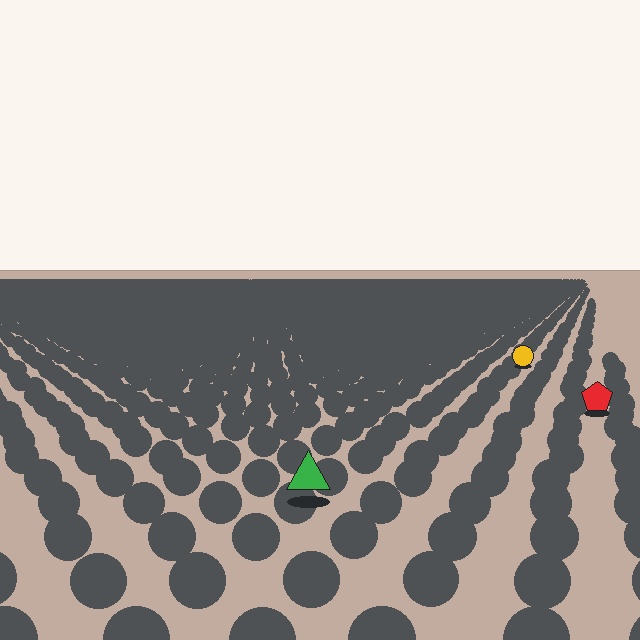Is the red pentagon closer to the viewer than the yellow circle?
Yes. The red pentagon is closer — you can tell from the texture gradient: the ground texture is coarser near it.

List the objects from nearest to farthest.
From nearest to farthest: the green triangle, the red pentagon, the yellow circle.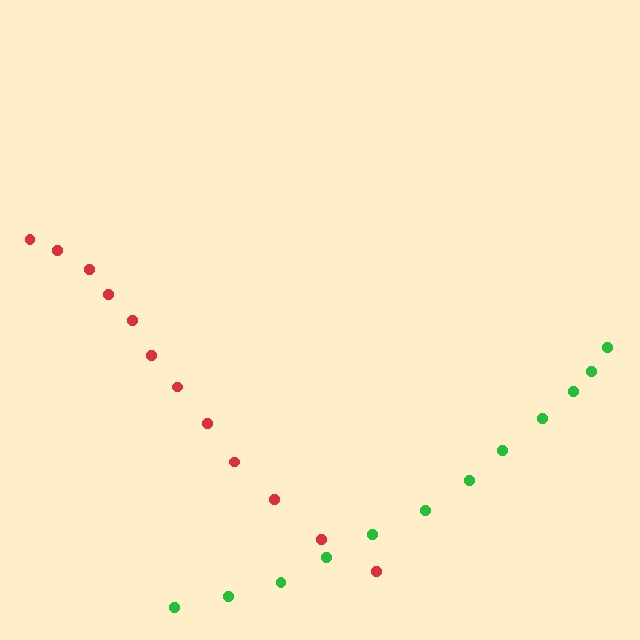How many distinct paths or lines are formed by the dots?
There are 2 distinct paths.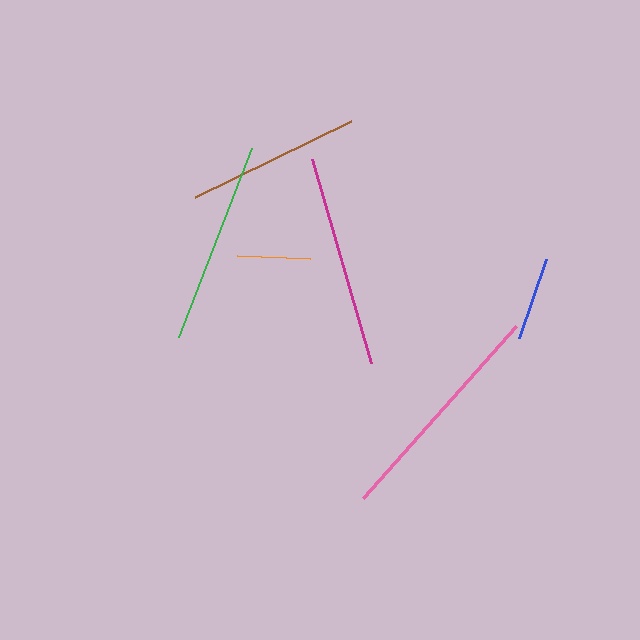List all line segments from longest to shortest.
From longest to shortest: pink, magenta, green, brown, blue, orange.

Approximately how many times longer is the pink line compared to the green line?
The pink line is approximately 1.1 times the length of the green line.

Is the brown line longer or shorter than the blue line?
The brown line is longer than the blue line.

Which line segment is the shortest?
The orange line is the shortest at approximately 73 pixels.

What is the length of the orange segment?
The orange segment is approximately 73 pixels long.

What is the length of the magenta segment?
The magenta segment is approximately 212 pixels long.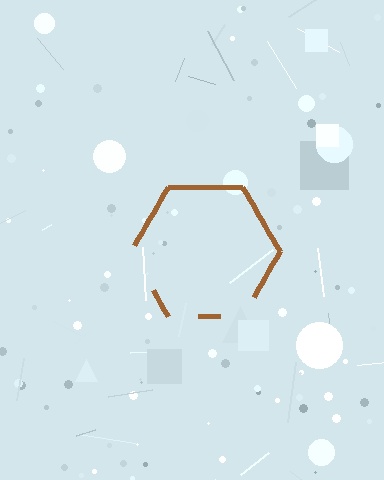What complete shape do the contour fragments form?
The contour fragments form a hexagon.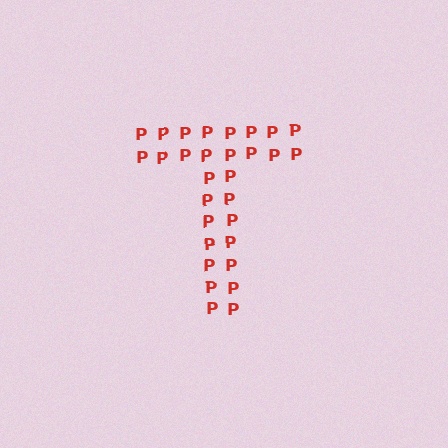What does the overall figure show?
The overall figure shows the letter T.